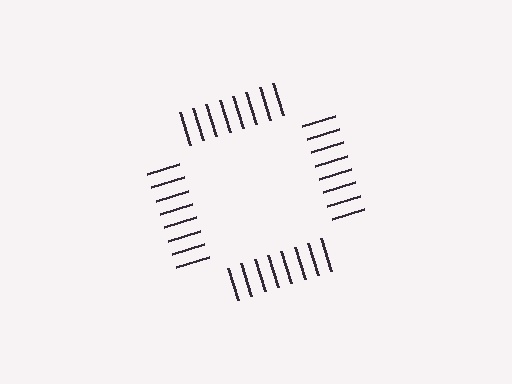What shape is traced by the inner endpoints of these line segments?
An illusory square — the line segments terminate on its edges but no continuous stroke is drawn.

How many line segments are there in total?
32 — 8 along each of the 4 edges.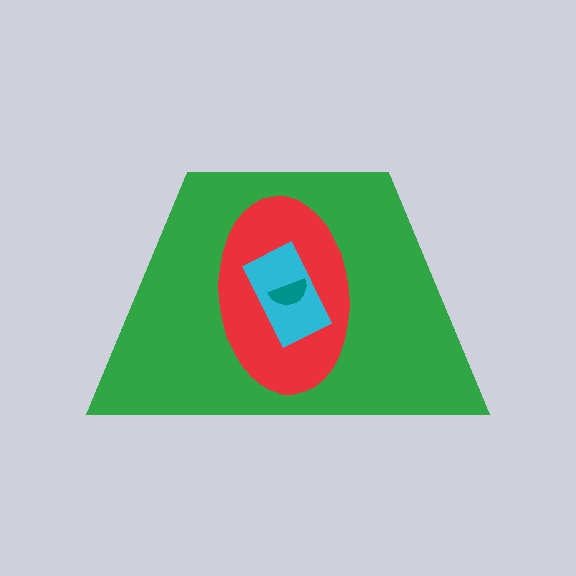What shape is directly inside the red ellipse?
The cyan rectangle.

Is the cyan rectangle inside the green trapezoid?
Yes.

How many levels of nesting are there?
4.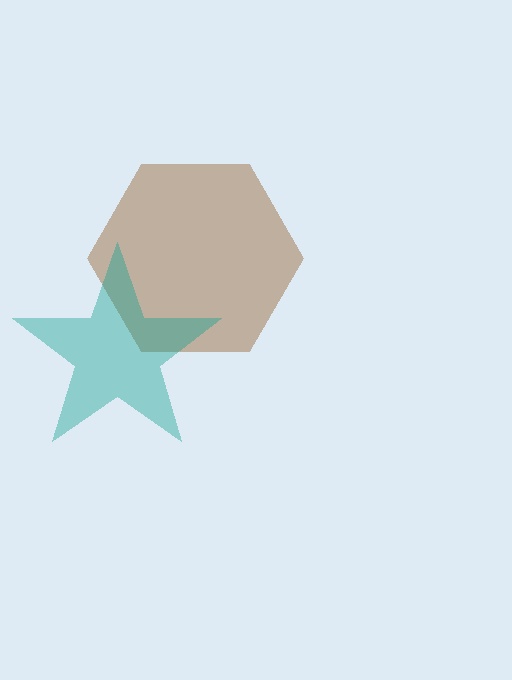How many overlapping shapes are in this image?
There are 2 overlapping shapes in the image.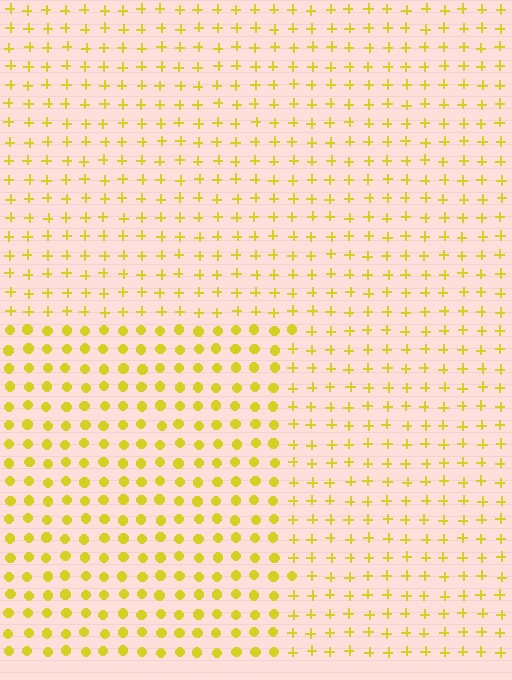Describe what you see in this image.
The image is filled with small yellow elements arranged in a uniform grid. A rectangle-shaped region contains circles, while the surrounding area contains plus signs. The boundary is defined purely by the change in element shape.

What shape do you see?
I see a rectangle.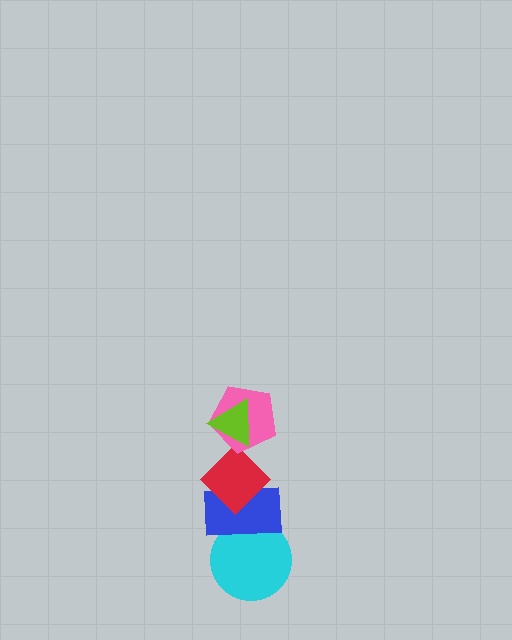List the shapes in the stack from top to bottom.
From top to bottom: the lime triangle, the pink pentagon, the red diamond, the blue rectangle, the cyan circle.